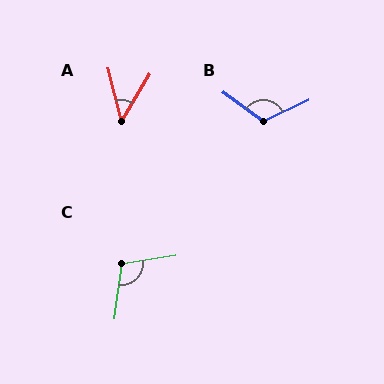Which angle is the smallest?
A, at approximately 46 degrees.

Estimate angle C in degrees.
Approximately 106 degrees.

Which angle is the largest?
B, at approximately 119 degrees.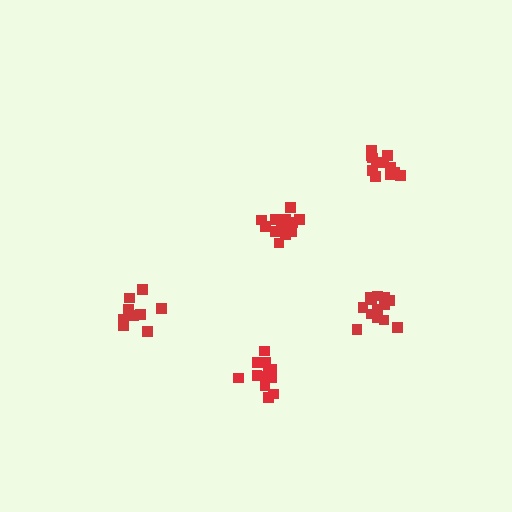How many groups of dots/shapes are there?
There are 5 groups.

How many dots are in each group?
Group 1: 13 dots, Group 2: 14 dots, Group 3: 11 dots, Group 4: 13 dots, Group 5: 13 dots (64 total).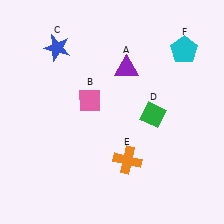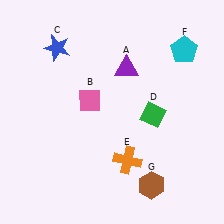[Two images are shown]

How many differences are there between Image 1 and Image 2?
There is 1 difference between the two images.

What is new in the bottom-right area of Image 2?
A brown hexagon (G) was added in the bottom-right area of Image 2.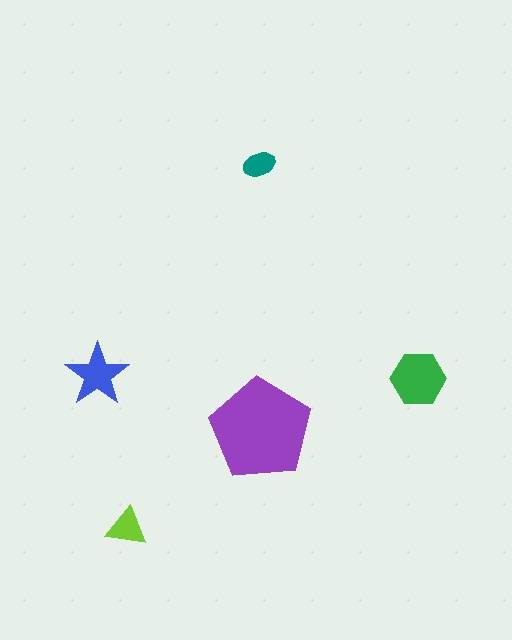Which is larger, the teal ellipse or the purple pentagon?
The purple pentagon.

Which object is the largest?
The purple pentagon.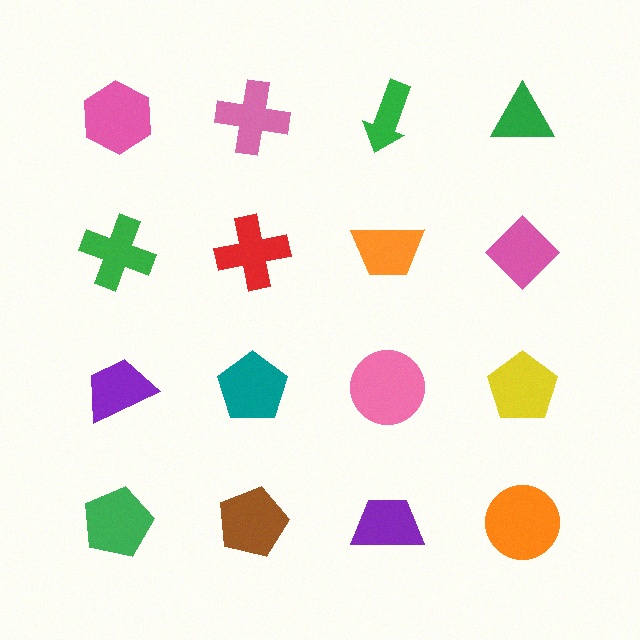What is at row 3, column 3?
A pink circle.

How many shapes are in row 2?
4 shapes.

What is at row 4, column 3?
A purple trapezoid.